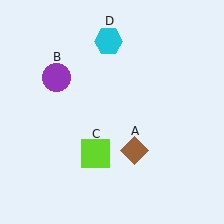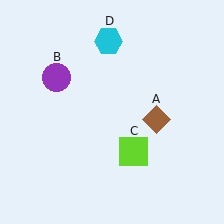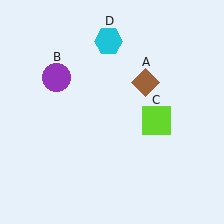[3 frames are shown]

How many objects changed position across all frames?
2 objects changed position: brown diamond (object A), lime square (object C).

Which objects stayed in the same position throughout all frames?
Purple circle (object B) and cyan hexagon (object D) remained stationary.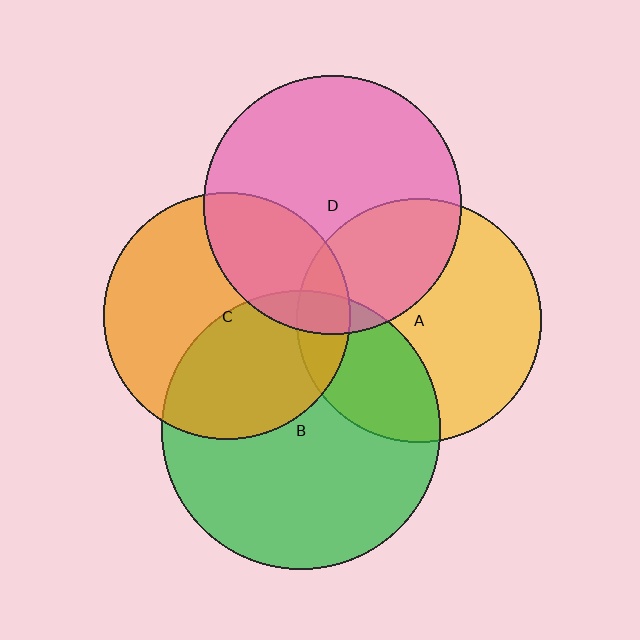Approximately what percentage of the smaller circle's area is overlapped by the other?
Approximately 10%.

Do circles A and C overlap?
Yes.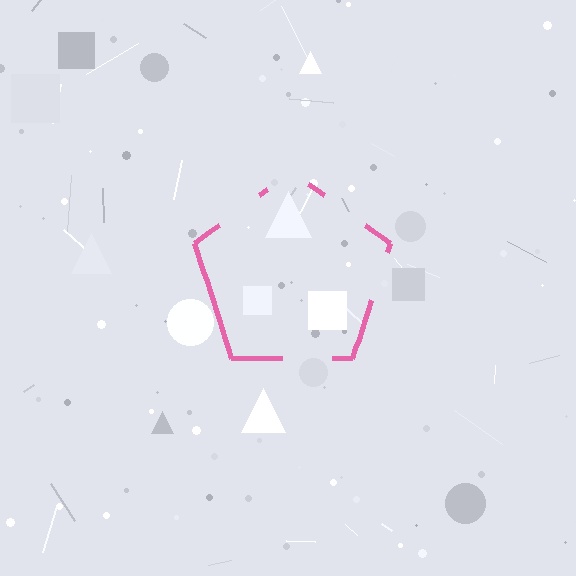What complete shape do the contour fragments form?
The contour fragments form a pentagon.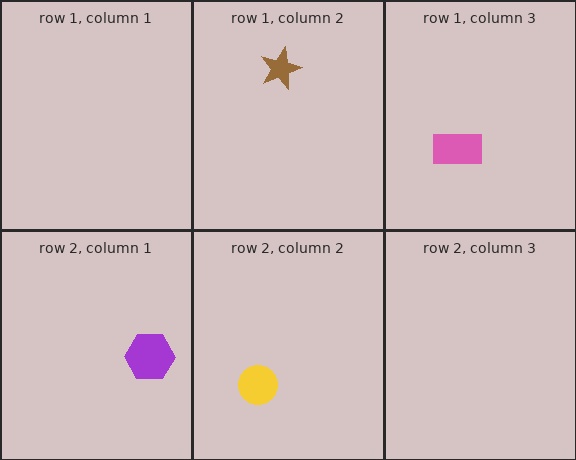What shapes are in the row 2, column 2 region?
The yellow circle.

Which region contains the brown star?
The row 1, column 2 region.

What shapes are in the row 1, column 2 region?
The brown star.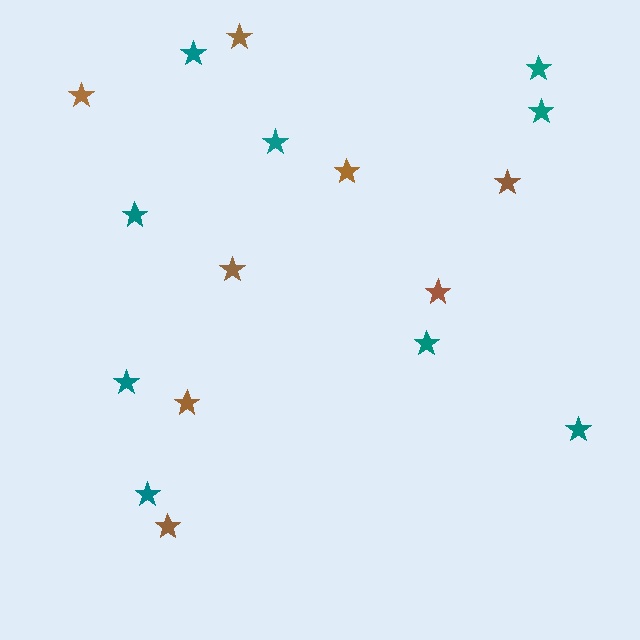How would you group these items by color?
There are 2 groups: one group of teal stars (9) and one group of brown stars (8).